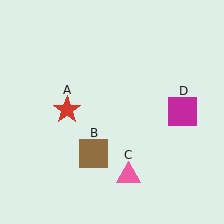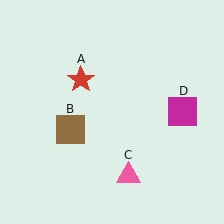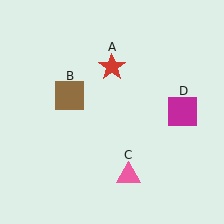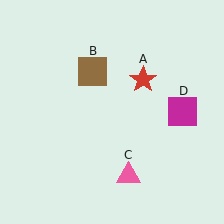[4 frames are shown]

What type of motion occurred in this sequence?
The red star (object A), brown square (object B) rotated clockwise around the center of the scene.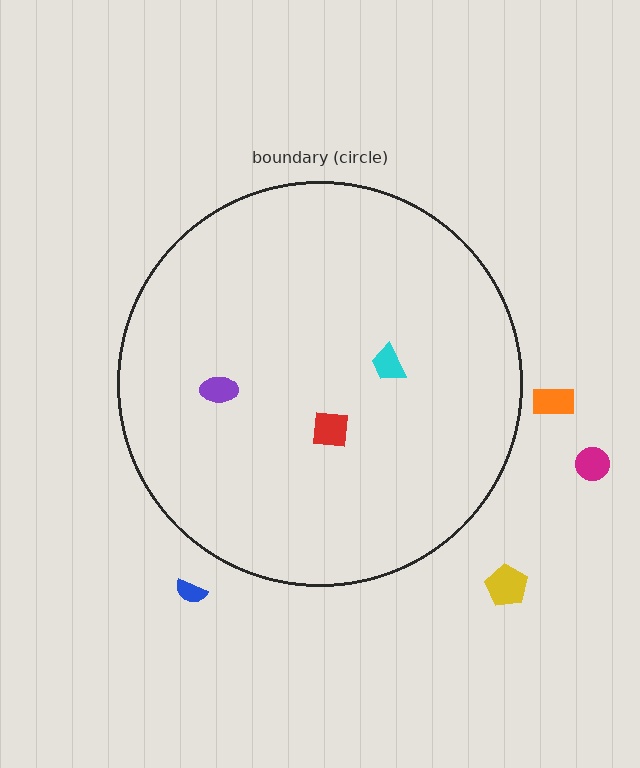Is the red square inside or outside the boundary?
Inside.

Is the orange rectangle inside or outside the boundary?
Outside.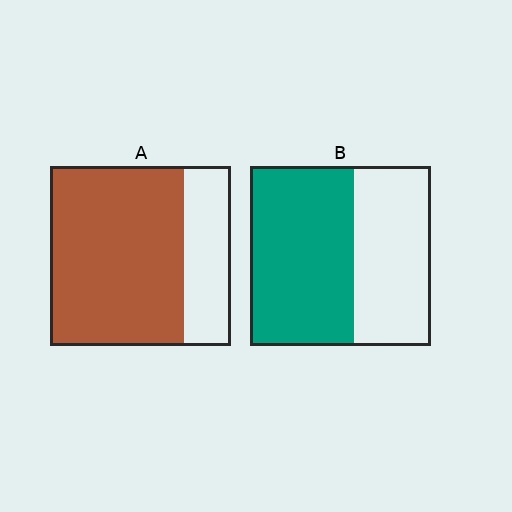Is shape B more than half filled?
Yes.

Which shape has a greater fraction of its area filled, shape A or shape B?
Shape A.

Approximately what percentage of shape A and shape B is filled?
A is approximately 75% and B is approximately 55%.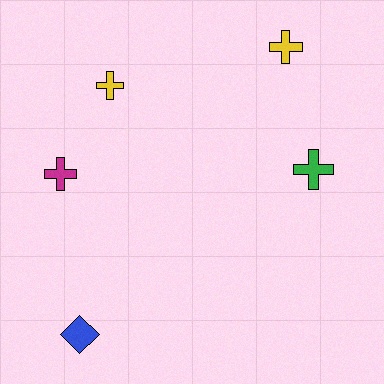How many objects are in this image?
There are 5 objects.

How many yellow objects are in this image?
There are 2 yellow objects.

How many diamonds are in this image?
There is 1 diamond.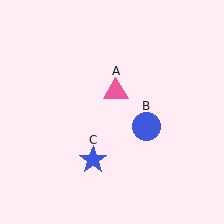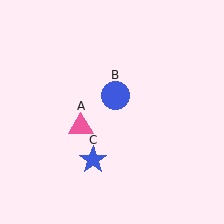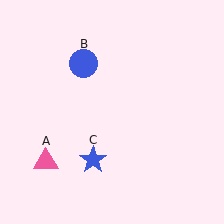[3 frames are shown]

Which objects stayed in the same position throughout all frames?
Blue star (object C) remained stationary.